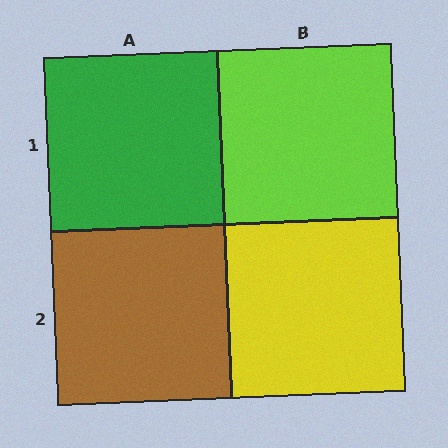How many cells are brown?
1 cell is brown.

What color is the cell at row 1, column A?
Green.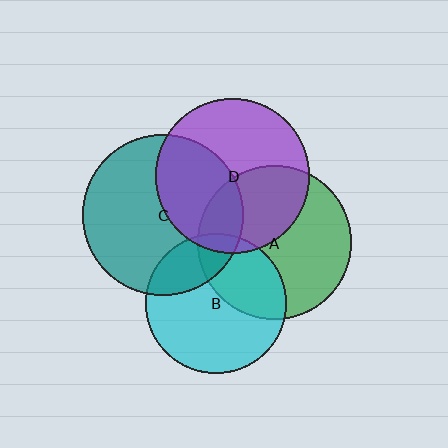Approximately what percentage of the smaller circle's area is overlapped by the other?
Approximately 5%.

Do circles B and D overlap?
Yes.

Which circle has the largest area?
Circle C (teal).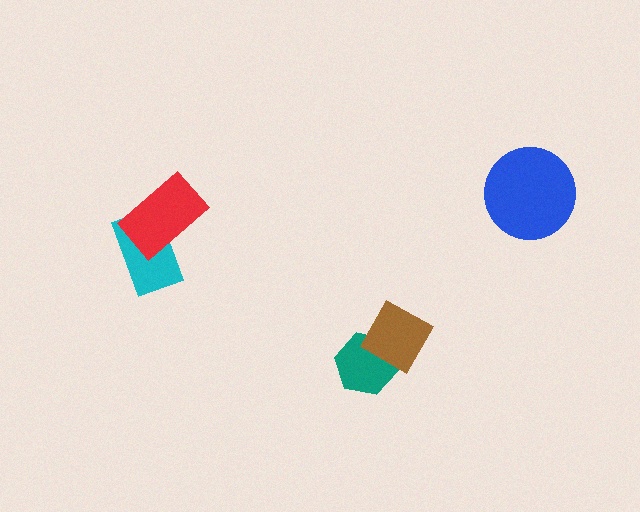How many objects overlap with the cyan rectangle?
1 object overlaps with the cyan rectangle.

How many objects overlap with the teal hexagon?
1 object overlaps with the teal hexagon.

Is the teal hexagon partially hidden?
Yes, it is partially covered by another shape.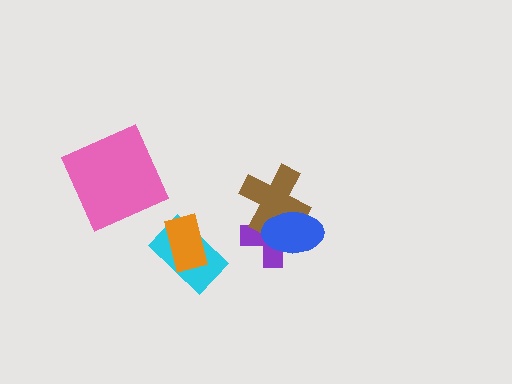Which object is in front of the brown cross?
The blue ellipse is in front of the brown cross.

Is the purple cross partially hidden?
Yes, it is partially covered by another shape.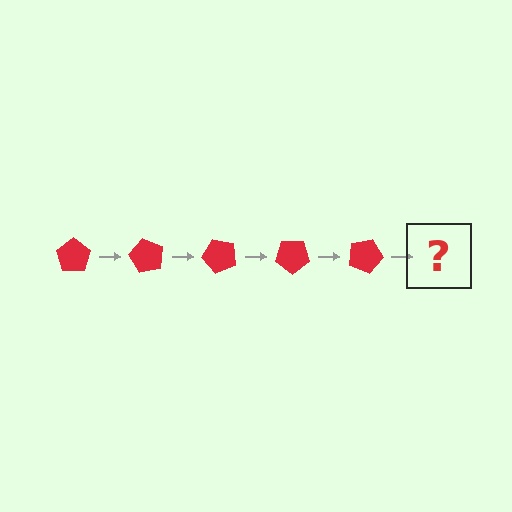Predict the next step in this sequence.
The next step is a red pentagon rotated 300 degrees.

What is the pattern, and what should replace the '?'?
The pattern is that the pentagon rotates 60 degrees each step. The '?' should be a red pentagon rotated 300 degrees.